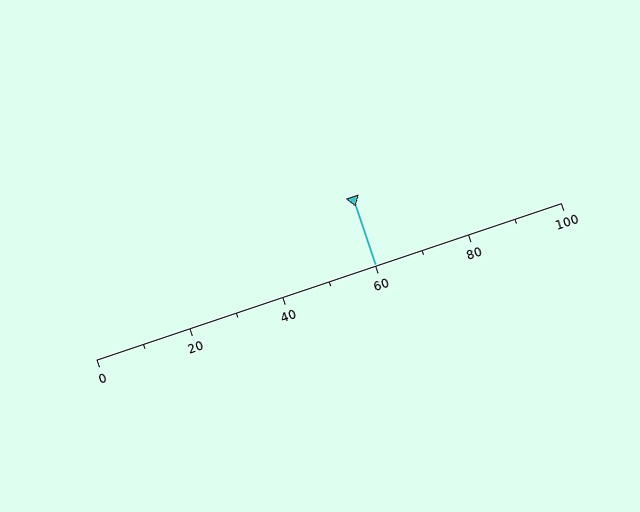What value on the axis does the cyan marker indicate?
The marker indicates approximately 60.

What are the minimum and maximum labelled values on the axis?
The axis runs from 0 to 100.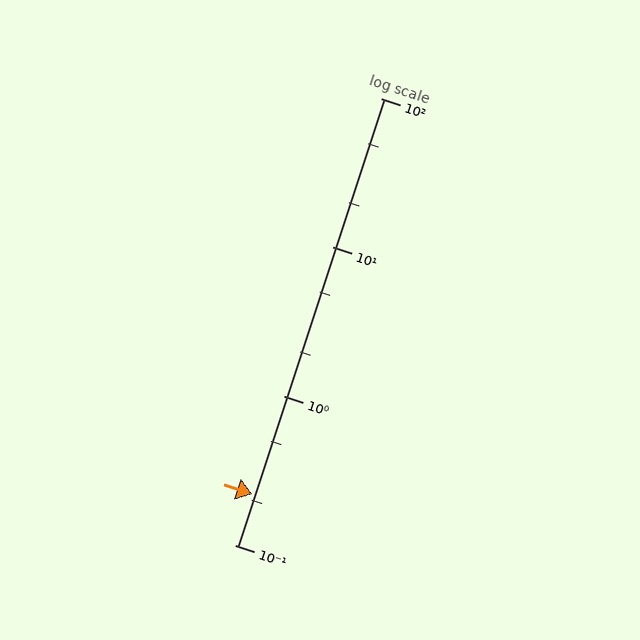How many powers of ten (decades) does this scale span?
The scale spans 3 decades, from 0.1 to 100.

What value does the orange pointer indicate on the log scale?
The pointer indicates approximately 0.22.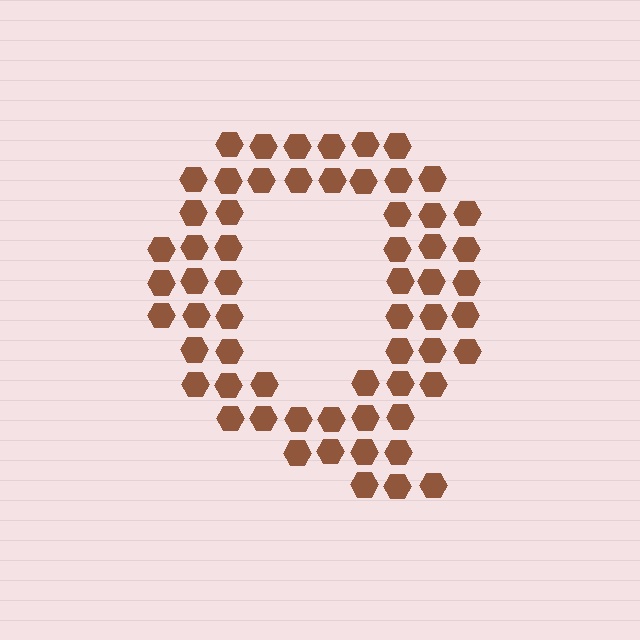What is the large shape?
The large shape is the letter Q.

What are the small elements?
The small elements are hexagons.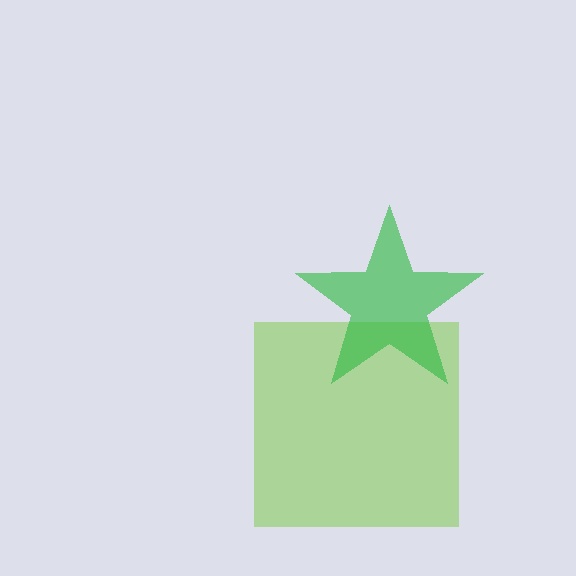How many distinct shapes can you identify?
There are 2 distinct shapes: a lime square, a green star.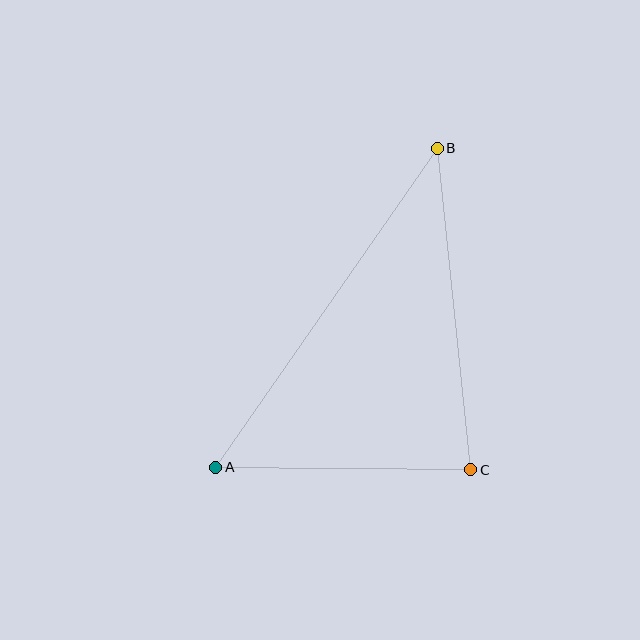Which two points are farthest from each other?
Points A and B are farthest from each other.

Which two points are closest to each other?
Points A and C are closest to each other.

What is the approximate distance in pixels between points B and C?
The distance between B and C is approximately 323 pixels.